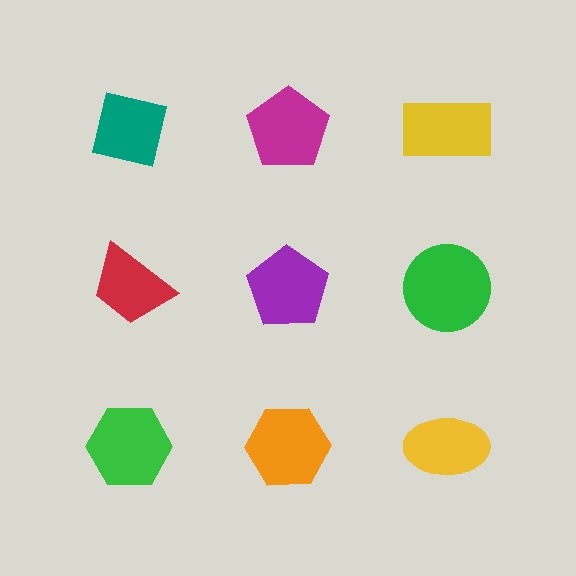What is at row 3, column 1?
A green hexagon.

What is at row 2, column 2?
A purple pentagon.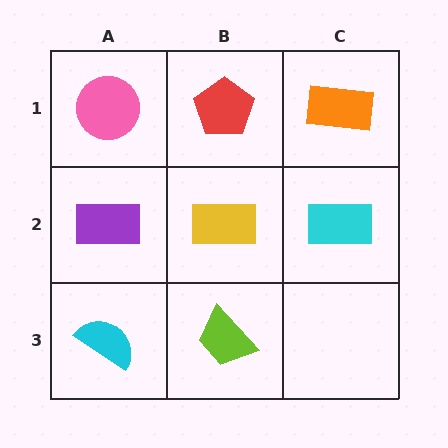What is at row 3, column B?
A lime trapezoid.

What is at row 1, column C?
An orange rectangle.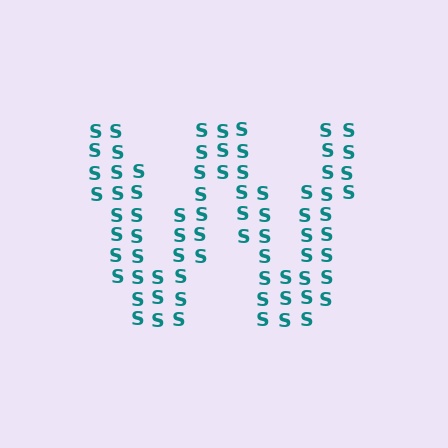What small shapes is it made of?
It is made of small letter S's.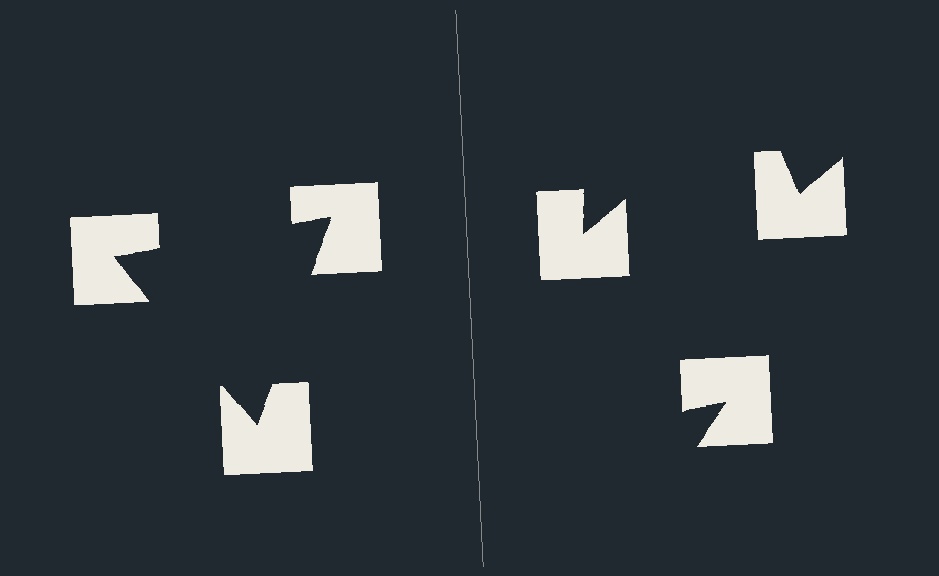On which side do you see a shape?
An illusory triangle appears on the left side. On the right side the wedge cuts are rotated, so no coherent shape forms.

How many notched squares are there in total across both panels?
6 — 3 on each side.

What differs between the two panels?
The notched squares are positioned identically on both sides; only the wedge orientations differ. On the left they align to a triangle; on the right they are misaligned.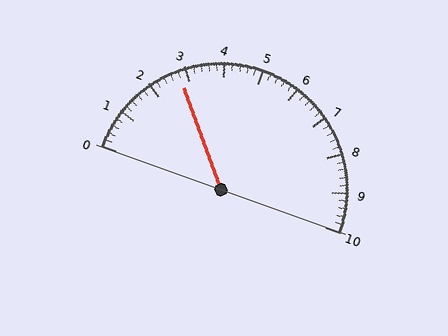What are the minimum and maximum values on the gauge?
The gauge ranges from 0 to 10.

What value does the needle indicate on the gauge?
The needle indicates approximately 2.8.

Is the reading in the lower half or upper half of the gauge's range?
The reading is in the lower half of the range (0 to 10).